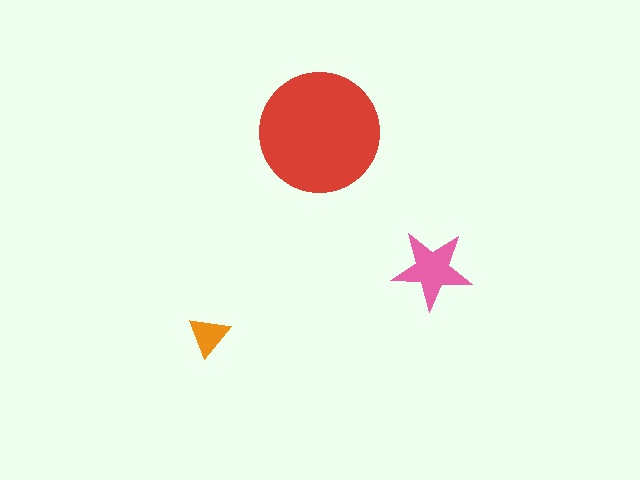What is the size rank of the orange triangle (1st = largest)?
3rd.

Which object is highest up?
The red circle is topmost.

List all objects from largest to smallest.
The red circle, the pink star, the orange triangle.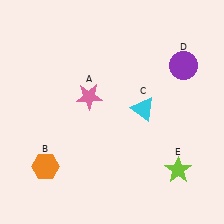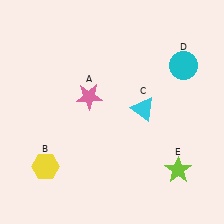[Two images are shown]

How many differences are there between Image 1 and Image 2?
There are 2 differences between the two images.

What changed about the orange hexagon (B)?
In Image 1, B is orange. In Image 2, it changed to yellow.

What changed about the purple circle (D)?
In Image 1, D is purple. In Image 2, it changed to cyan.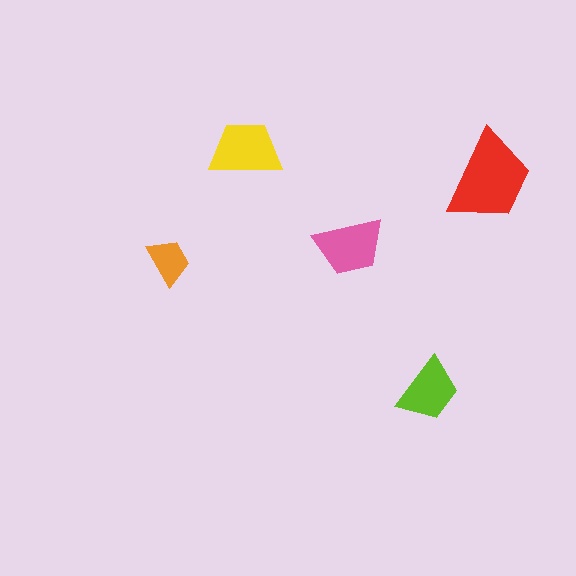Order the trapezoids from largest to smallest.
the red one, the yellow one, the pink one, the lime one, the orange one.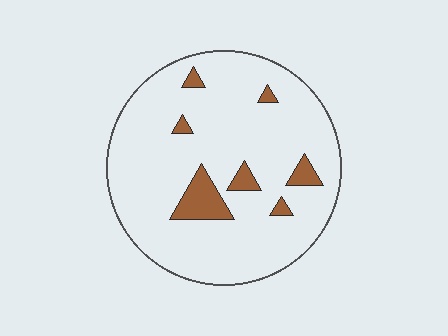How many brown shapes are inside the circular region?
7.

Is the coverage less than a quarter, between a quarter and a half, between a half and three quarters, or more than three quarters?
Less than a quarter.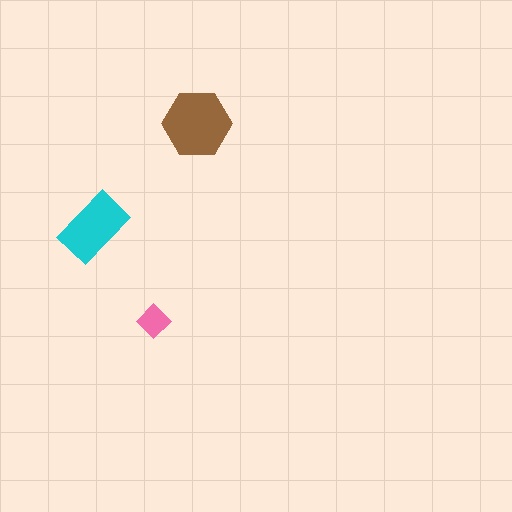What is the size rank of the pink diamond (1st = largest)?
3rd.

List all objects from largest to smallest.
The brown hexagon, the cyan rectangle, the pink diamond.